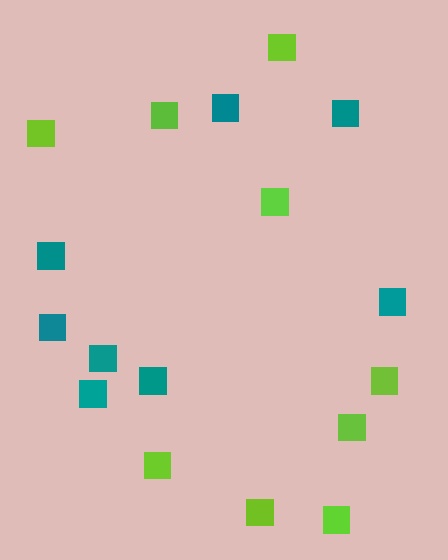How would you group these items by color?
There are 2 groups: one group of teal squares (8) and one group of lime squares (9).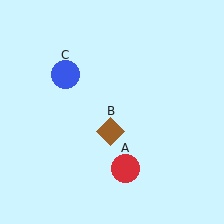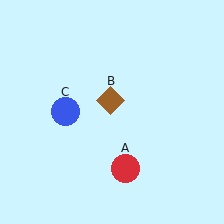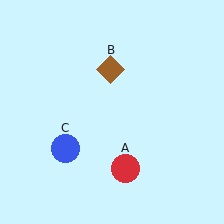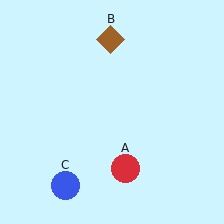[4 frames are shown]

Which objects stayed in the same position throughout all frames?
Red circle (object A) remained stationary.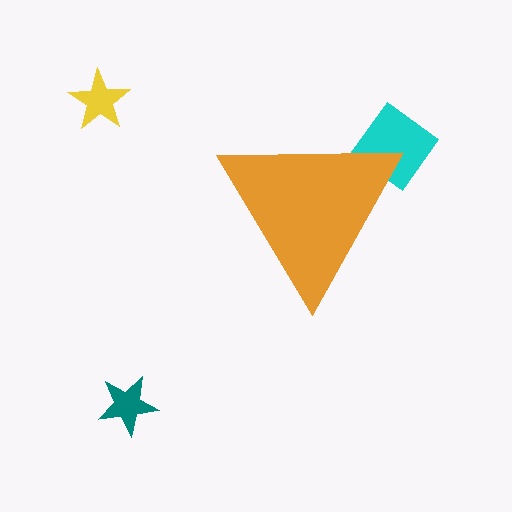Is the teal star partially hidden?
No, the teal star is fully visible.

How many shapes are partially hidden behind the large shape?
1 shape is partially hidden.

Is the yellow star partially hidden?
No, the yellow star is fully visible.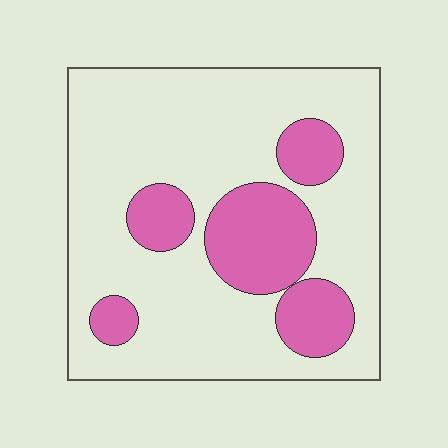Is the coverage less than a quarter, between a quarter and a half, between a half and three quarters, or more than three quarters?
Less than a quarter.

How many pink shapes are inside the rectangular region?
5.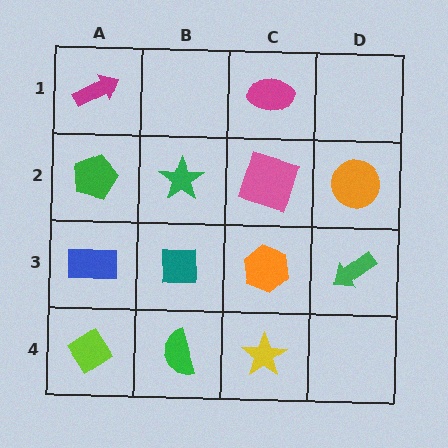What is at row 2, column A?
A green pentagon.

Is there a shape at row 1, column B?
No, that cell is empty.